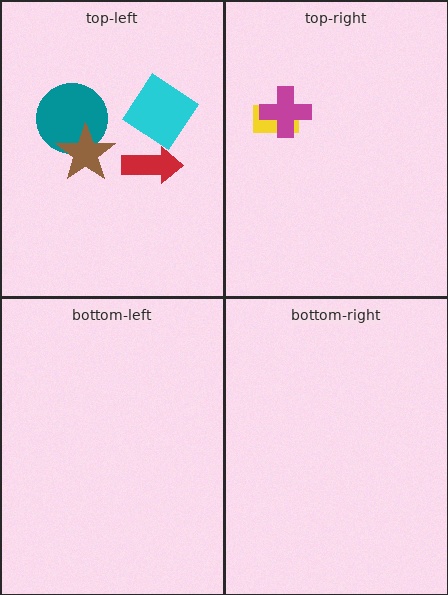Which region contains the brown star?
The top-left region.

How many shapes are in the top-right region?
2.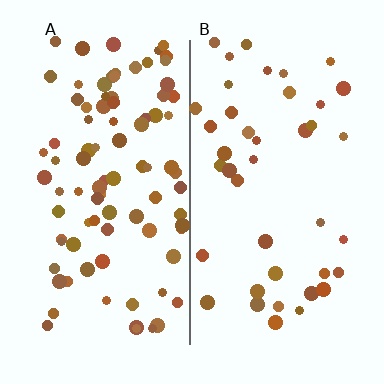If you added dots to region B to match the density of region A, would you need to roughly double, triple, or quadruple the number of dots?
Approximately double.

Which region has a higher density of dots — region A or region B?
A (the left).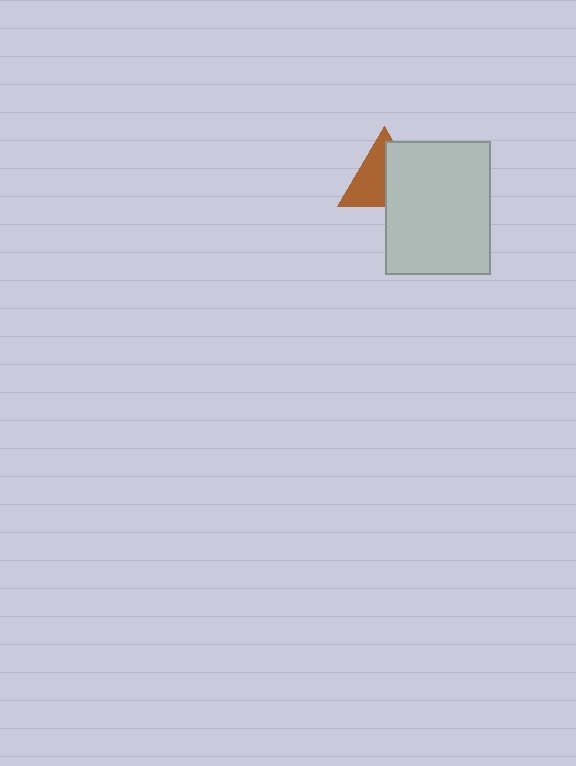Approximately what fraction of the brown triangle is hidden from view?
Roughly 46% of the brown triangle is hidden behind the light gray rectangle.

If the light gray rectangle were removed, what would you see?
You would see the complete brown triangle.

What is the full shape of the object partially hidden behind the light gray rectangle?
The partially hidden object is a brown triangle.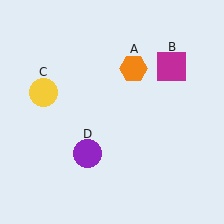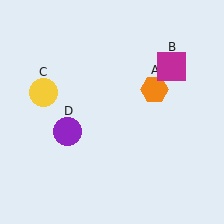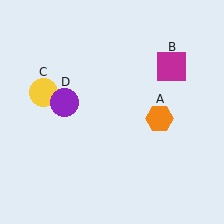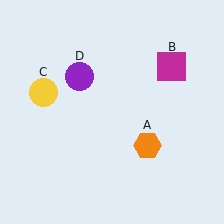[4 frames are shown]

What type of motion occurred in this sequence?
The orange hexagon (object A), purple circle (object D) rotated clockwise around the center of the scene.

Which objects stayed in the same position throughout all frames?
Magenta square (object B) and yellow circle (object C) remained stationary.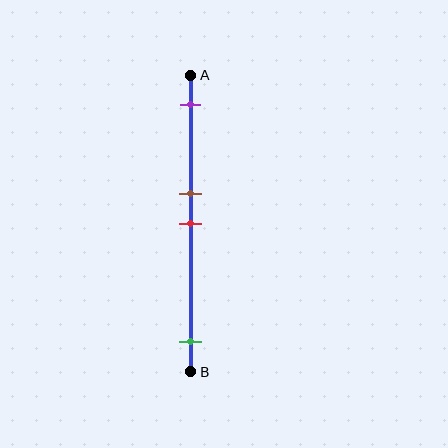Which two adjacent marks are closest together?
The brown and red marks are the closest adjacent pair.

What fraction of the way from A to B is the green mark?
The green mark is approximately 90% (0.9) of the way from A to B.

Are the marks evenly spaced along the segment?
No, the marks are not evenly spaced.